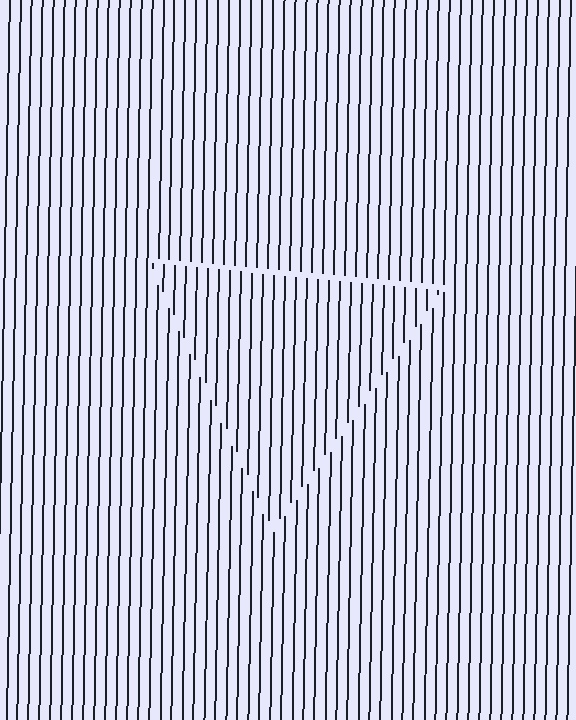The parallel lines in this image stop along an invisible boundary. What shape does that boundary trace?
An illusory triangle. The interior of the shape contains the same grating, shifted by half a period — the contour is defined by the phase discontinuity where line-ends from the inner and outer gratings abut.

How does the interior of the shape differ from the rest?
The interior of the shape contains the same grating, shifted by half a period — the contour is defined by the phase discontinuity where line-ends from the inner and outer gratings abut.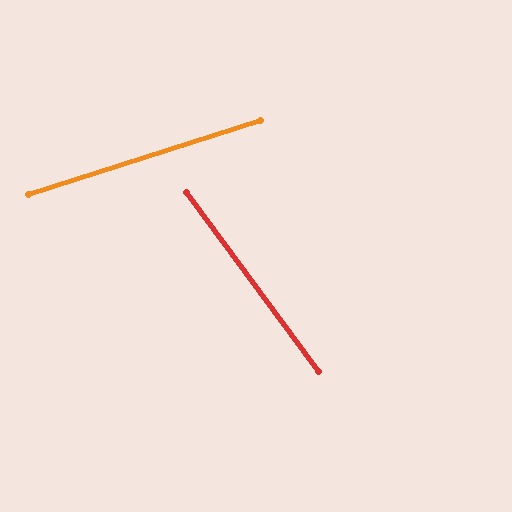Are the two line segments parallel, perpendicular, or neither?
Neither parallel nor perpendicular — they differ by about 71°.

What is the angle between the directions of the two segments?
Approximately 71 degrees.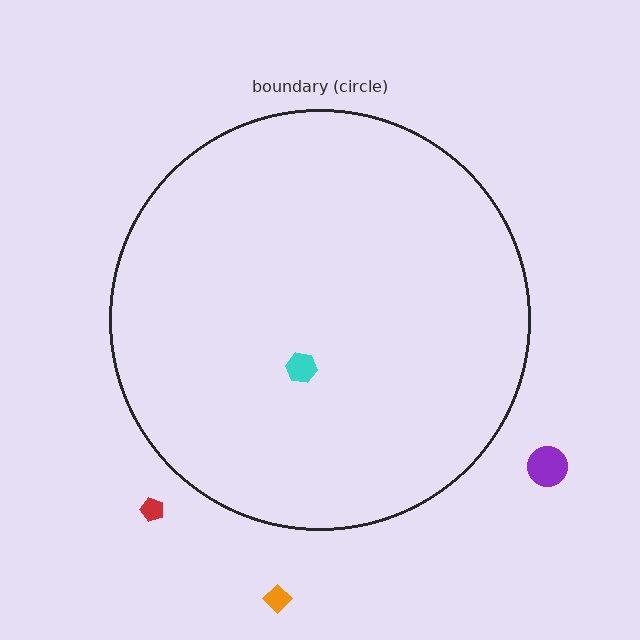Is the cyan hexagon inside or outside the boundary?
Inside.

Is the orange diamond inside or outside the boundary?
Outside.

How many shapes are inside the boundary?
1 inside, 3 outside.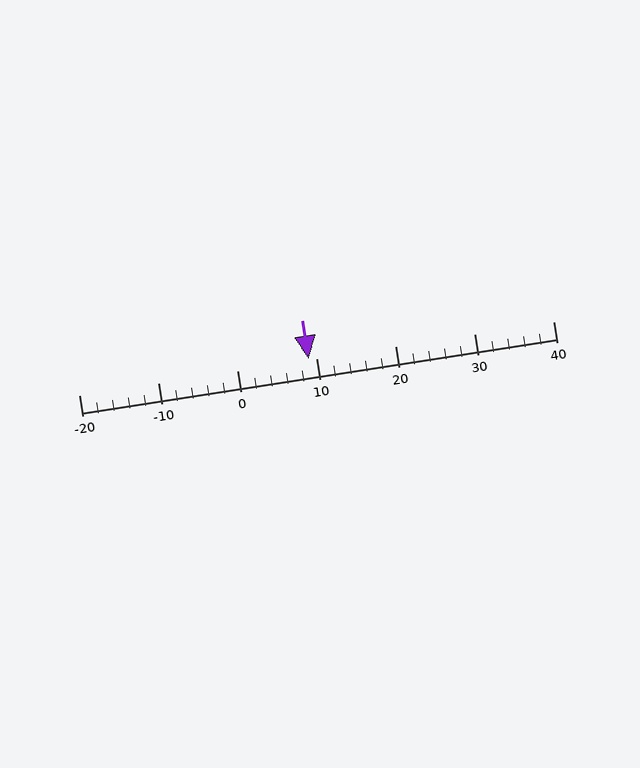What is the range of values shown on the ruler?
The ruler shows values from -20 to 40.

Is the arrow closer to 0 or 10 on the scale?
The arrow is closer to 10.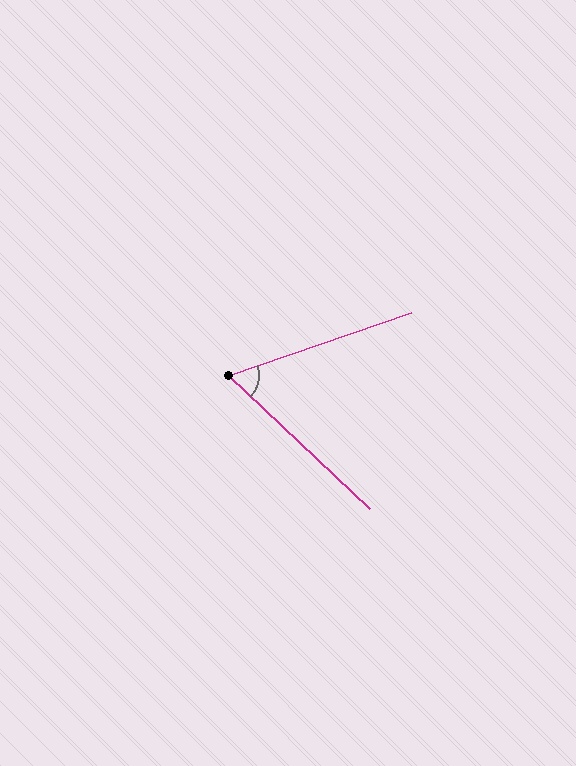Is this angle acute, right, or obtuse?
It is acute.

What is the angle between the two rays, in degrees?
Approximately 62 degrees.